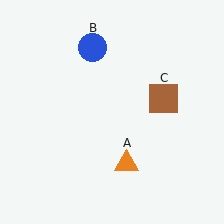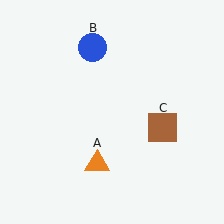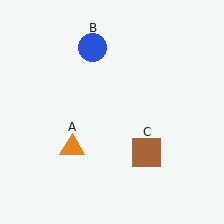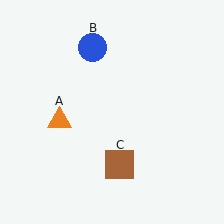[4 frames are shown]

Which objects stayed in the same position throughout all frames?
Blue circle (object B) remained stationary.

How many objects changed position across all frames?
2 objects changed position: orange triangle (object A), brown square (object C).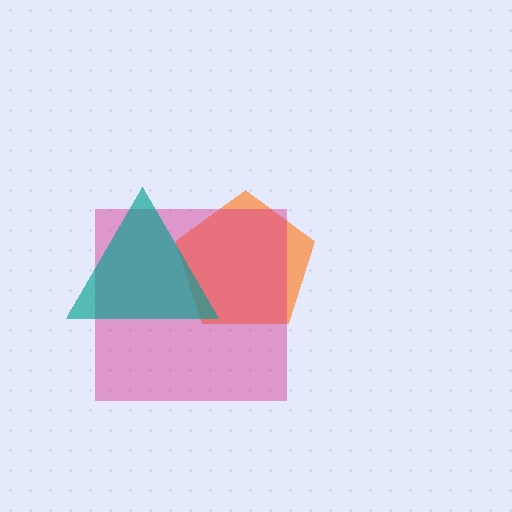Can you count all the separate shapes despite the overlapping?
Yes, there are 3 separate shapes.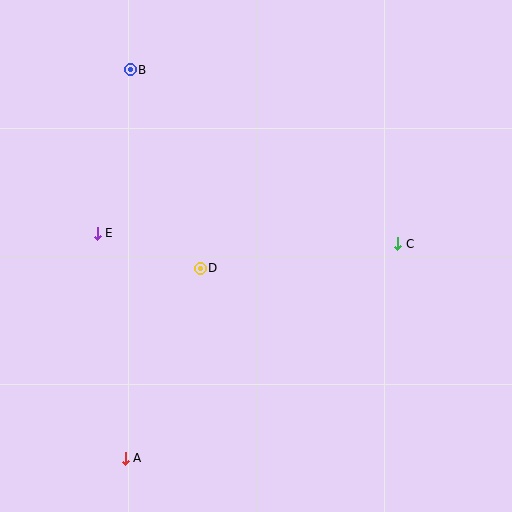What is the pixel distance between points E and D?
The distance between E and D is 109 pixels.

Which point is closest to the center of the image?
Point D at (200, 268) is closest to the center.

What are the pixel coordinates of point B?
Point B is at (130, 70).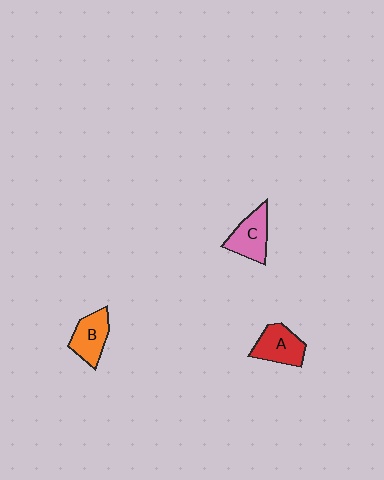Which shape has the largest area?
Shape A (red).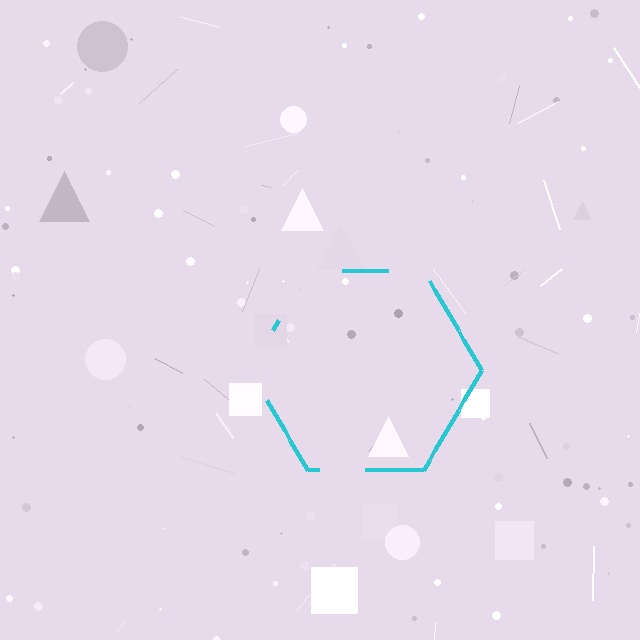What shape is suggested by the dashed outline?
The dashed outline suggests a hexagon.